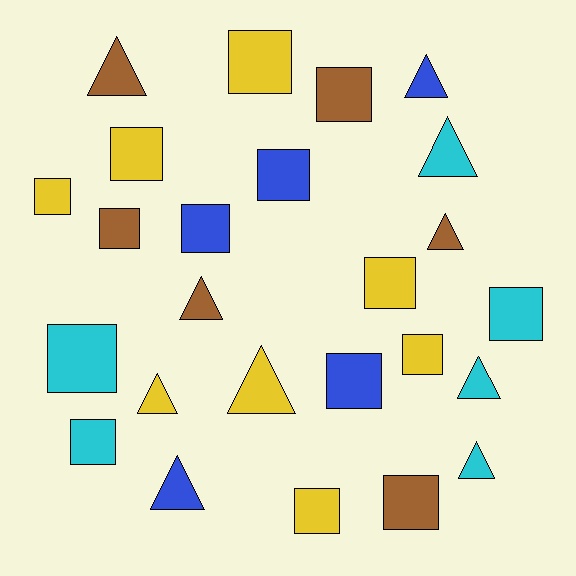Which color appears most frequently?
Yellow, with 8 objects.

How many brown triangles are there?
There are 3 brown triangles.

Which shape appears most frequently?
Square, with 15 objects.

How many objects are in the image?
There are 25 objects.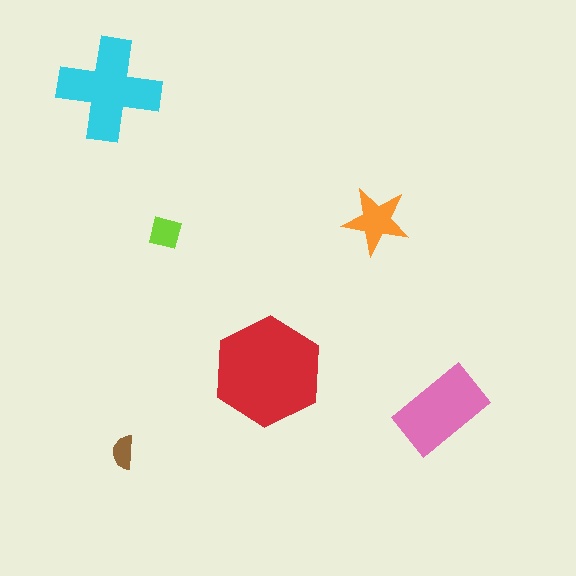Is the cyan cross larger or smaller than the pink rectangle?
Larger.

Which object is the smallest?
The brown semicircle.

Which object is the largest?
The red hexagon.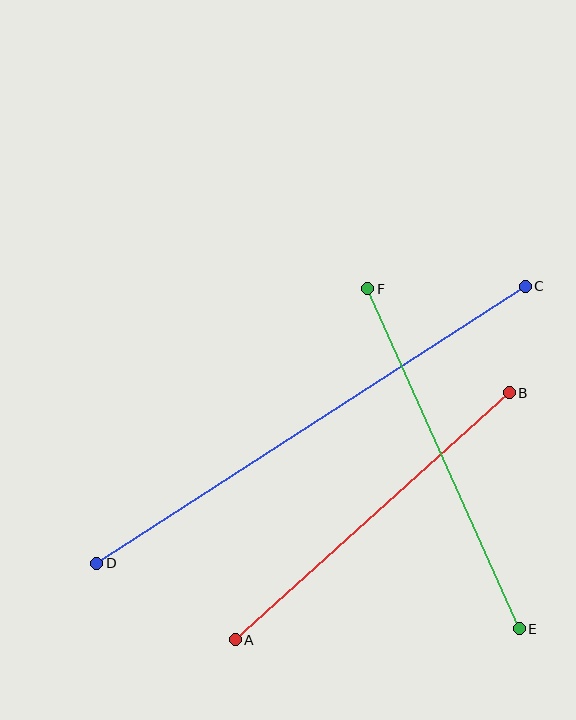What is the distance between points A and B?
The distance is approximately 369 pixels.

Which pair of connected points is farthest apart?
Points C and D are farthest apart.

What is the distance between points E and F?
The distance is approximately 372 pixels.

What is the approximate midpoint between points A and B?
The midpoint is at approximately (372, 516) pixels.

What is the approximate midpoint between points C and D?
The midpoint is at approximately (311, 425) pixels.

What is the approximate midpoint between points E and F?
The midpoint is at approximately (444, 459) pixels.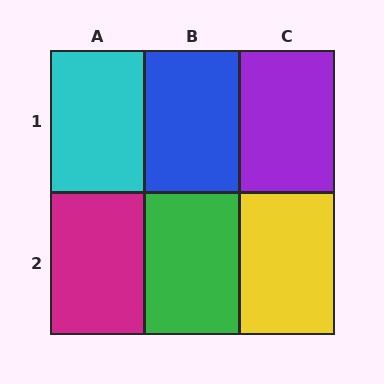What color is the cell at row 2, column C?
Yellow.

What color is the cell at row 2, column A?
Magenta.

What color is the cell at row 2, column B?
Green.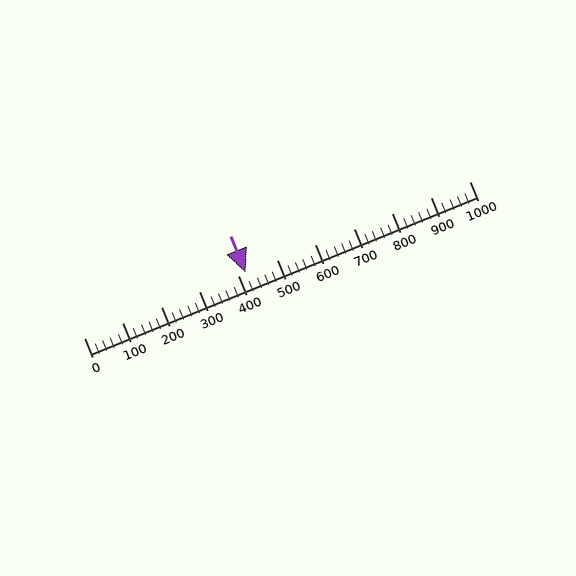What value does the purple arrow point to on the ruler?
The purple arrow points to approximately 419.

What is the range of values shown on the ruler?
The ruler shows values from 0 to 1000.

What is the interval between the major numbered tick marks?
The major tick marks are spaced 100 units apart.